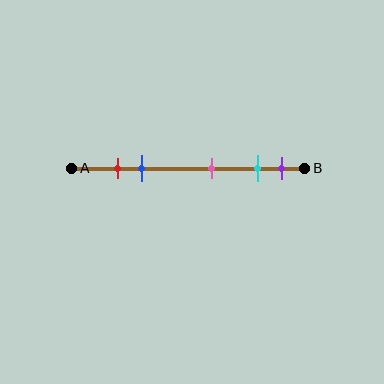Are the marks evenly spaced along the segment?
No, the marks are not evenly spaced.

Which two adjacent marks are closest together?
The red and blue marks are the closest adjacent pair.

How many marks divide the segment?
There are 5 marks dividing the segment.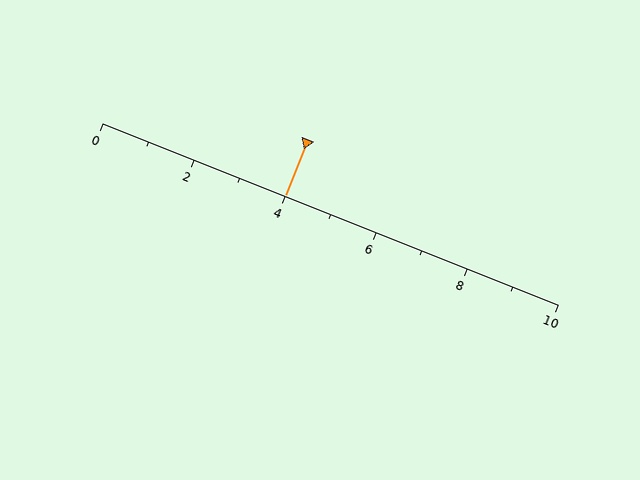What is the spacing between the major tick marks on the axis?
The major ticks are spaced 2 apart.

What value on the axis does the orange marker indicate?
The marker indicates approximately 4.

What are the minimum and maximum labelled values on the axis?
The axis runs from 0 to 10.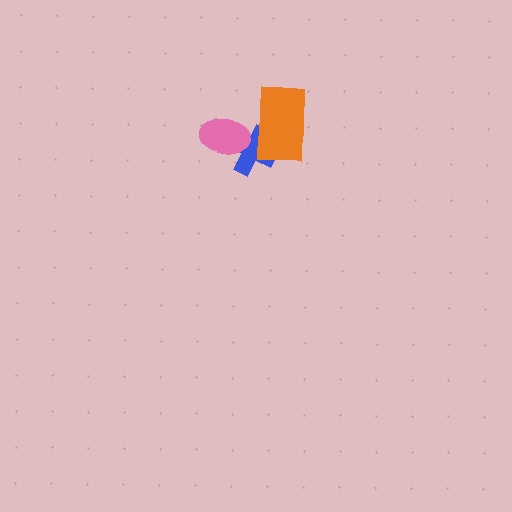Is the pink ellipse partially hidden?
No, no other shape covers it.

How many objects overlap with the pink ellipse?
1 object overlaps with the pink ellipse.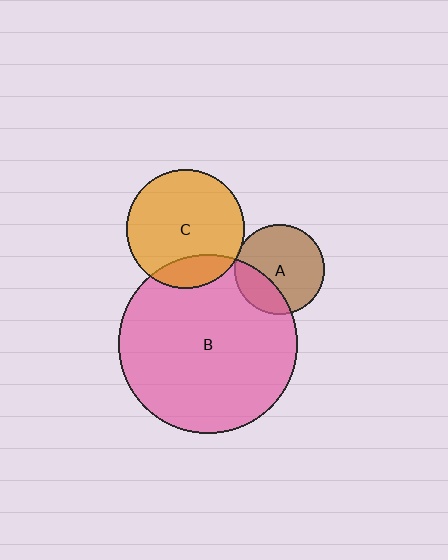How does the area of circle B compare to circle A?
Approximately 3.9 times.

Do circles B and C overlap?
Yes.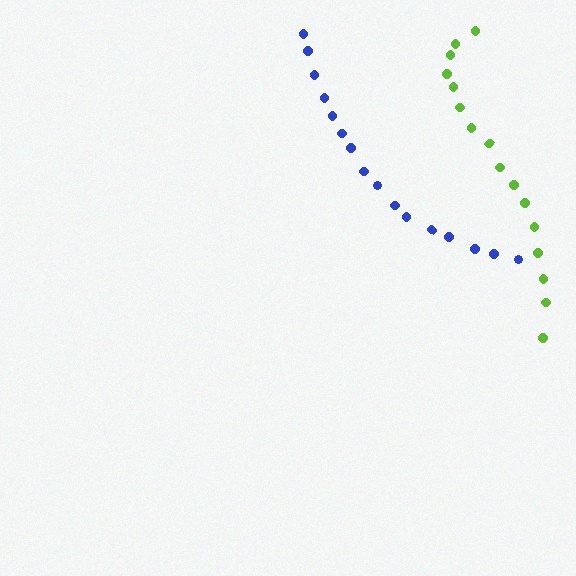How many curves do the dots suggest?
There are 2 distinct paths.